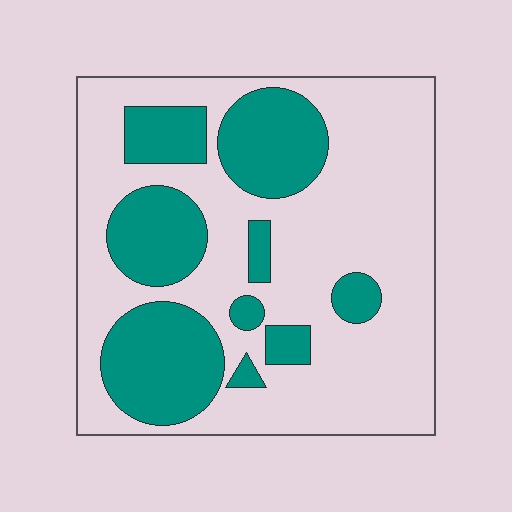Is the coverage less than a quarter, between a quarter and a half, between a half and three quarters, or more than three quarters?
Between a quarter and a half.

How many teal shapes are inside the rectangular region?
9.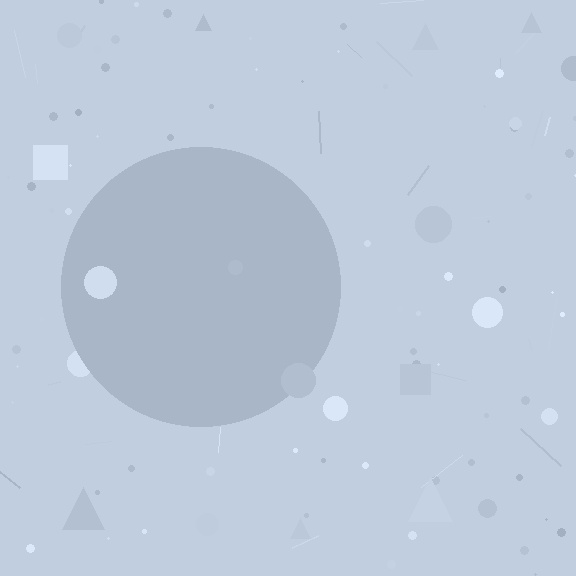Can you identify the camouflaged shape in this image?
The camouflaged shape is a circle.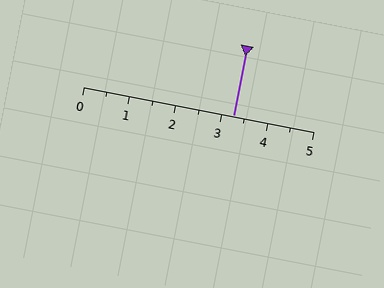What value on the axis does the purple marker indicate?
The marker indicates approximately 3.2.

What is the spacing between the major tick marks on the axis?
The major ticks are spaced 1 apart.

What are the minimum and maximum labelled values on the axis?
The axis runs from 0 to 5.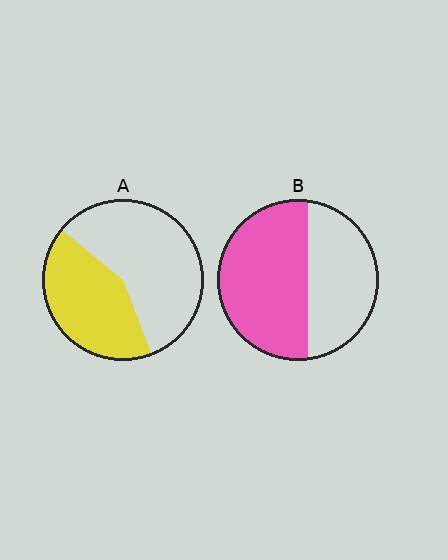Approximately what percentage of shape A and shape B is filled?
A is approximately 40% and B is approximately 60%.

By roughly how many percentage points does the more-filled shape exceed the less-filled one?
By roughly 15 percentage points (B over A).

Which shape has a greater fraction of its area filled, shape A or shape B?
Shape B.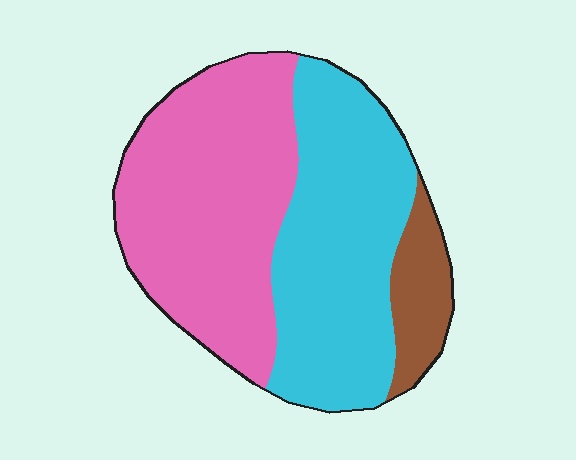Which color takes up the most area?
Pink, at roughly 45%.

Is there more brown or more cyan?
Cyan.